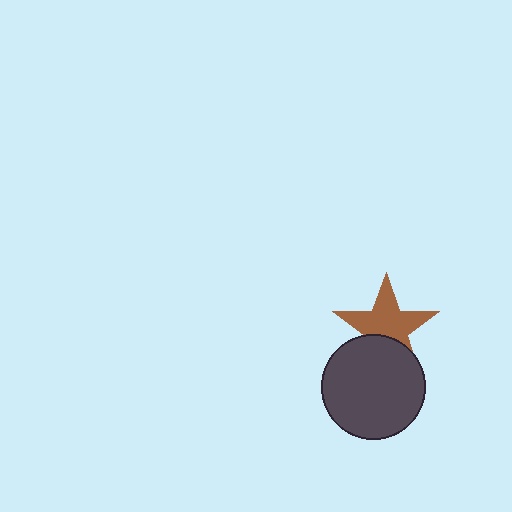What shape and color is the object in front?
The object in front is a dark gray circle.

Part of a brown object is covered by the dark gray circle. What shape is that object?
It is a star.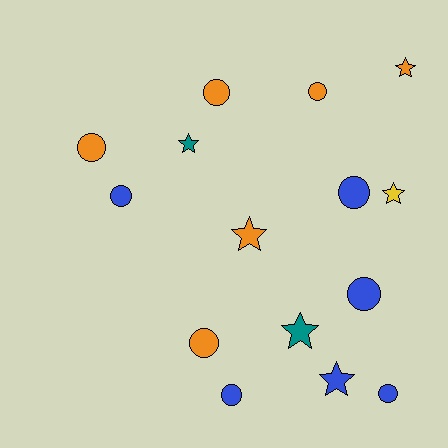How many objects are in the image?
There are 15 objects.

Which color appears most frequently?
Orange, with 6 objects.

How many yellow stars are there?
There is 1 yellow star.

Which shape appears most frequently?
Circle, with 9 objects.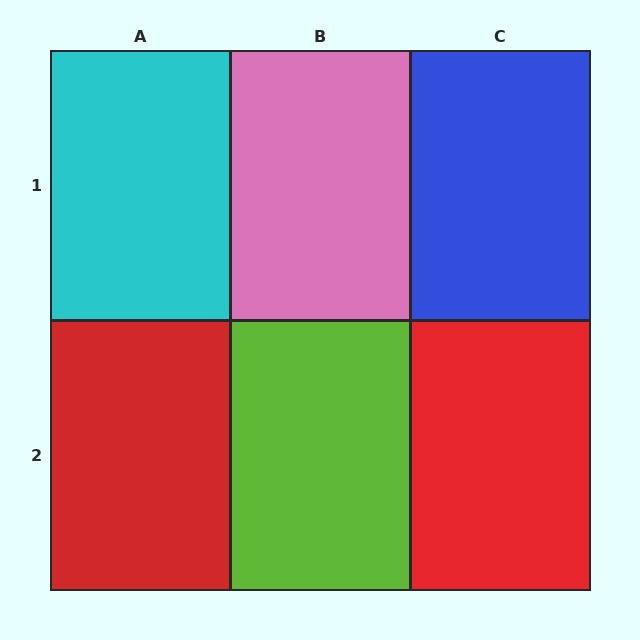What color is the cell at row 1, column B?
Pink.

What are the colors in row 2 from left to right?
Red, lime, red.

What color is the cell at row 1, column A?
Cyan.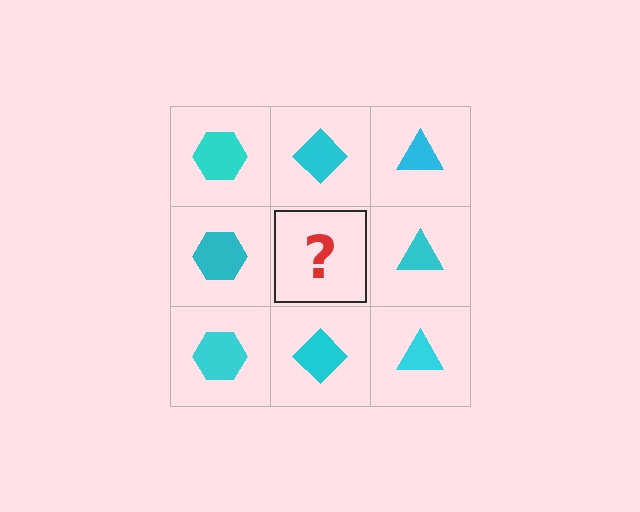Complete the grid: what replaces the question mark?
The question mark should be replaced with a cyan diamond.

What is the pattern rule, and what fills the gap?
The rule is that each column has a consistent shape. The gap should be filled with a cyan diamond.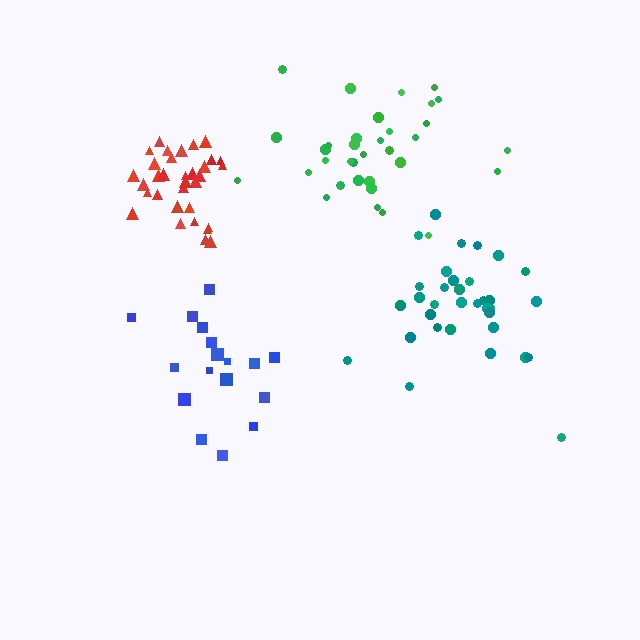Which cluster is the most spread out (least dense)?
Blue.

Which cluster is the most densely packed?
Red.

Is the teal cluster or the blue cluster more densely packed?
Teal.